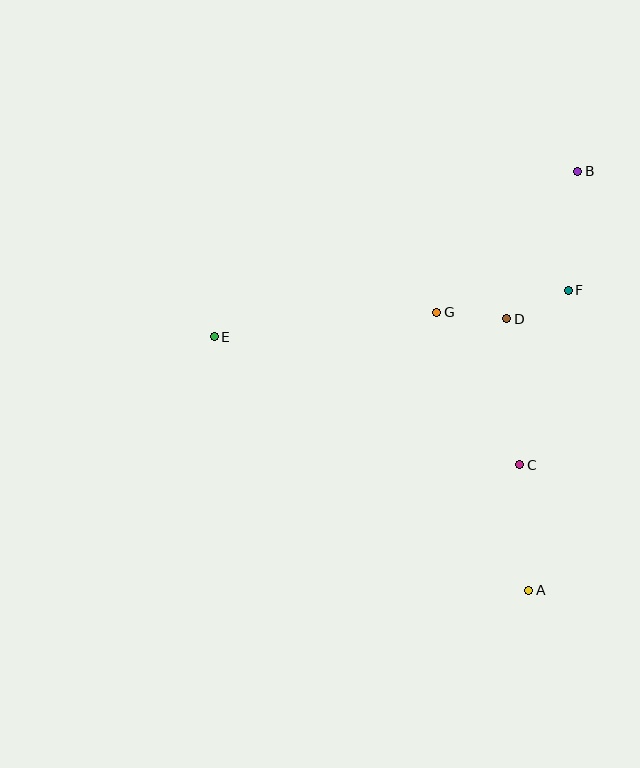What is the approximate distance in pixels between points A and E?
The distance between A and E is approximately 404 pixels.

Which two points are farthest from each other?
Points A and B are farthest from each other.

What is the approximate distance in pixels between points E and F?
The distance between E and F is approximately 357 pixels.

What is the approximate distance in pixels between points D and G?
The distance between D and G is approximately 71 pixels.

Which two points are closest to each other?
Points D and F are closest to each other.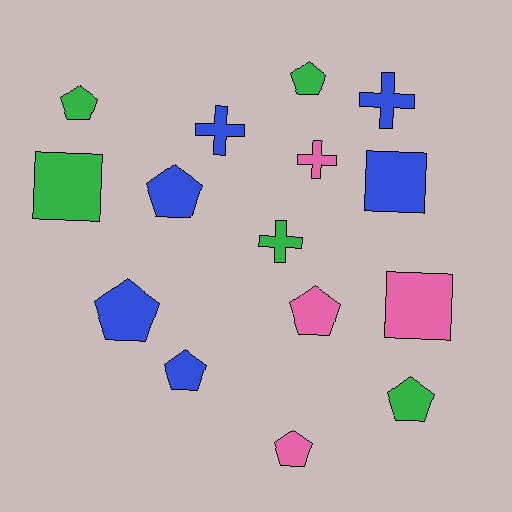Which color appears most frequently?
Blue, with 6 objects.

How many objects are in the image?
There are 15 objects.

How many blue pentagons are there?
There are 3 blue pentagons.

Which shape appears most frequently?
Pentagon, with 8 objects.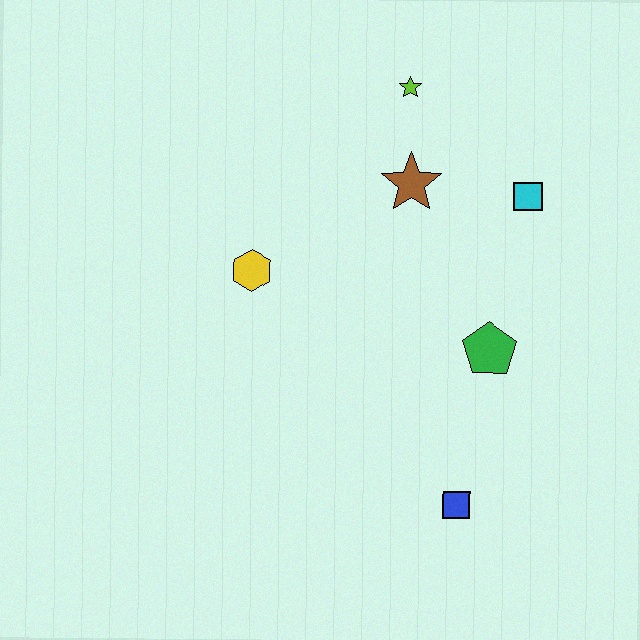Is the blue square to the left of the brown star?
No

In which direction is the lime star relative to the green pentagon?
The lime star is above the green pentagon.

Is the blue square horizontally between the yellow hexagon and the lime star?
No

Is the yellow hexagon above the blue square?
Yes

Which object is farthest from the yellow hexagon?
The blue square is farthest from the yellow hexagon.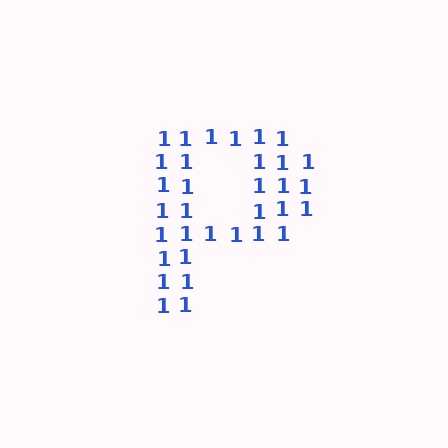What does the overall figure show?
The overall figure shows the letter P.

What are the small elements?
The small elements are digit 1's.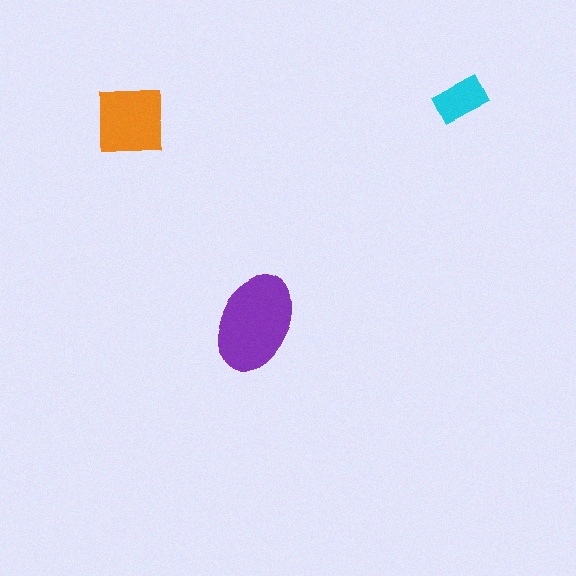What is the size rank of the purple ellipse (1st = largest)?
1st.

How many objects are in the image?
There are 3 objects in the image.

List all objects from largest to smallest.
The purple ellipse, the orange square, the cyan rectangle.